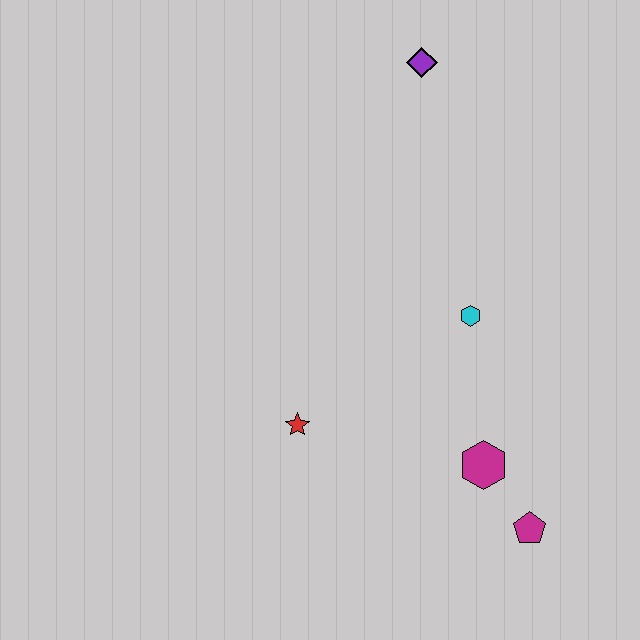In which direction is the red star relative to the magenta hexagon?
The red star is to the left of the magenta hexagon.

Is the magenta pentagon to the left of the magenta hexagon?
No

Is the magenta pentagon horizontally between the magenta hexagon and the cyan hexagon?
No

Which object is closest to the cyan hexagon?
The magenta hexagon is closest to the cyan hexagon.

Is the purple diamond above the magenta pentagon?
Yes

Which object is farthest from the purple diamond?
The magenta pentagon is farthest from the purple diamond.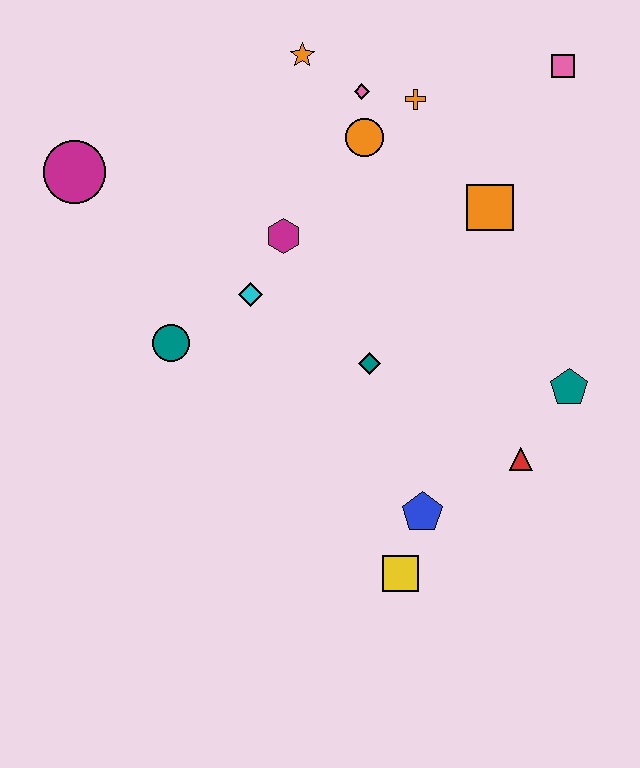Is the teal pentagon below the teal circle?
Yes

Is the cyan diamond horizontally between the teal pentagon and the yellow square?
No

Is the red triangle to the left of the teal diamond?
No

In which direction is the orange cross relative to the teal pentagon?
The orange cross is above the teal pentagon.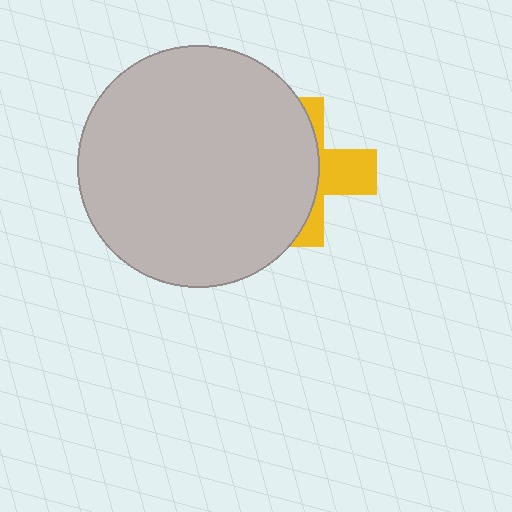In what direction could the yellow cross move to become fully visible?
The yellow cross could move right. That would shift it out from behind the light gray circle entirely.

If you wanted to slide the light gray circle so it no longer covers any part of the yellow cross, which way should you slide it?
Slide it left — that is the most direct way to separate the two shapes.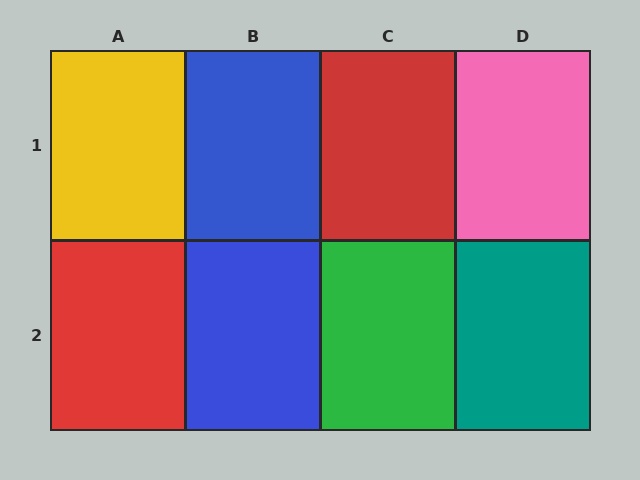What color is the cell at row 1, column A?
Yellow.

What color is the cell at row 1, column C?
Red.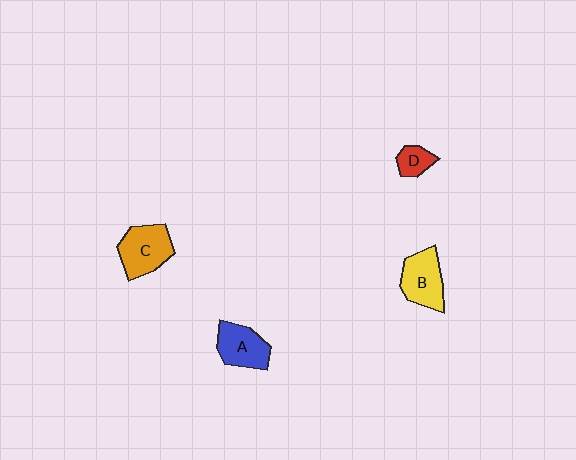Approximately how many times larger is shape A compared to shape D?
Approximately 2.1 times.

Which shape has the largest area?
Shape C (orange).